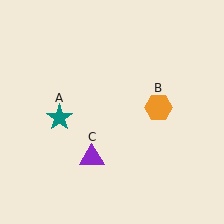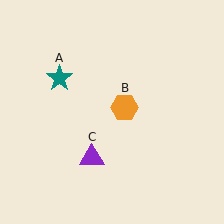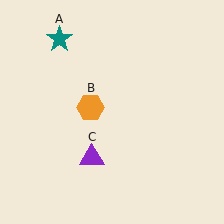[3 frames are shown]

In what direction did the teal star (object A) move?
The teal star (object A) moved up.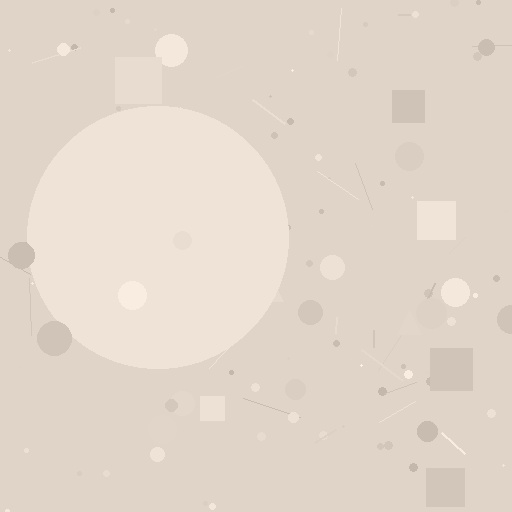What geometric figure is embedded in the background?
A circle is embedded in the background.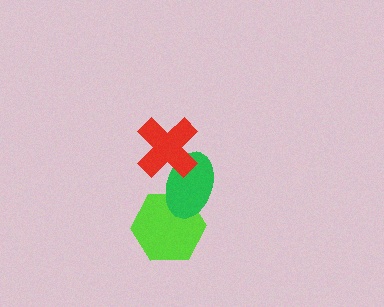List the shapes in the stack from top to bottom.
From top to bottom: the red cross, the green ellipse, the lime hexagon.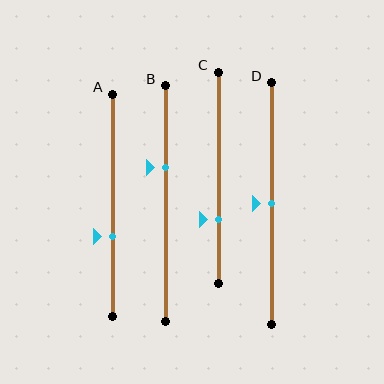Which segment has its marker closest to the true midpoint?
Segment D has its marker closest to the true midpoint.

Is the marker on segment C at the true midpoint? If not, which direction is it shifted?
No, the marker on segment C is shifted downward by about 20% of the segment length.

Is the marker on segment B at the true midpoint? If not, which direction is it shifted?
No, the marker on segment B is shifted upward by about 15% of the segment length.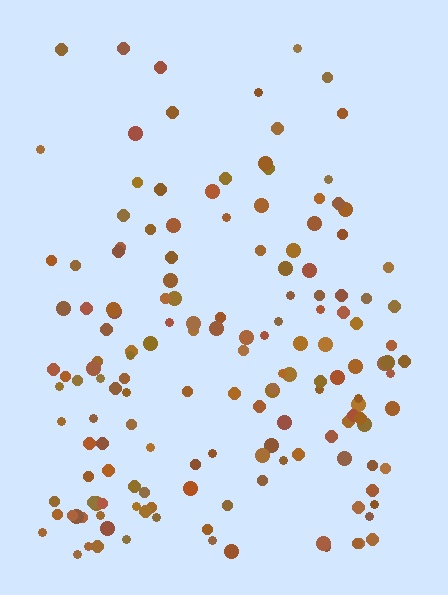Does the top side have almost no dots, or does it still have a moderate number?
Still a moderate number, just noticeably fewer than the bottom.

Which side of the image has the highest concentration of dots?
The bottom.